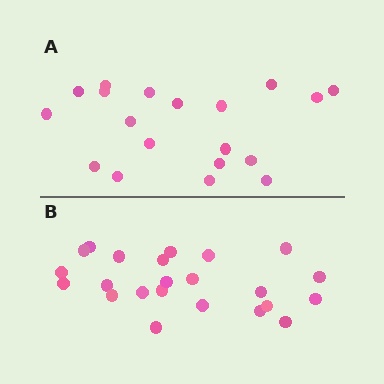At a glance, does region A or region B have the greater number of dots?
Region B (the bottom region) has more dots.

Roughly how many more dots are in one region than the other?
Region B has about 4 more dots than region A.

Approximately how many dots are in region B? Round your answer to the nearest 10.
About 20 dots. (The exact count is 23, which rounds to 20.)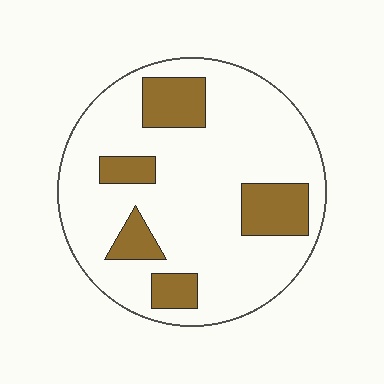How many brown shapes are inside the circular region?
5.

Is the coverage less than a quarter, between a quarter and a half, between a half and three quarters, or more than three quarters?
Less than a quarter.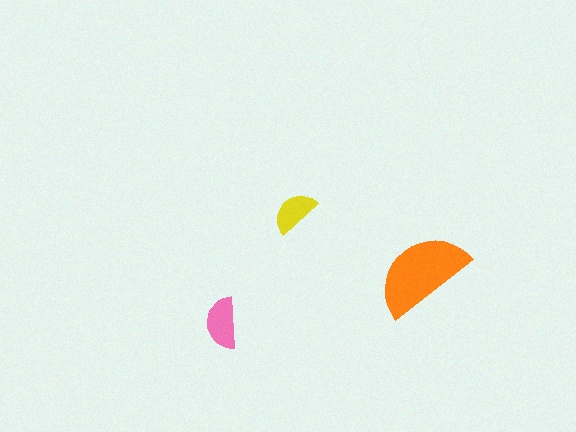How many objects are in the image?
There are 3 objects in the image.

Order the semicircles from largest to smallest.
the orange one, the pink one, the yellow one.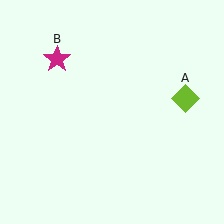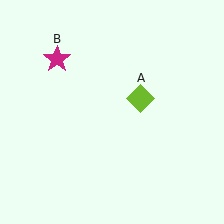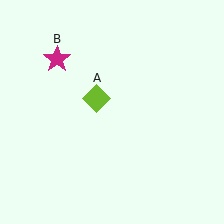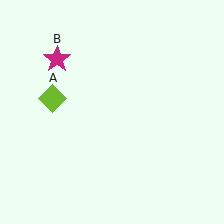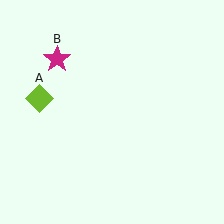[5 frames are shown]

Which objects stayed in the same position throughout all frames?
Magenta star (object B) remained stationary.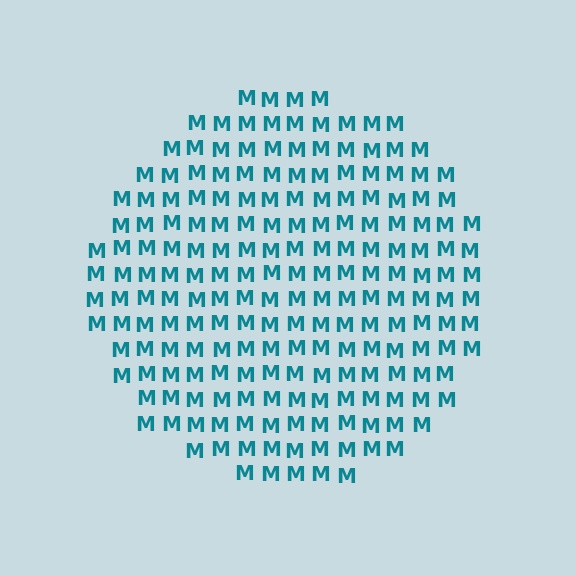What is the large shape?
The large shape is a circle.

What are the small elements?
The small elements are letter M's.